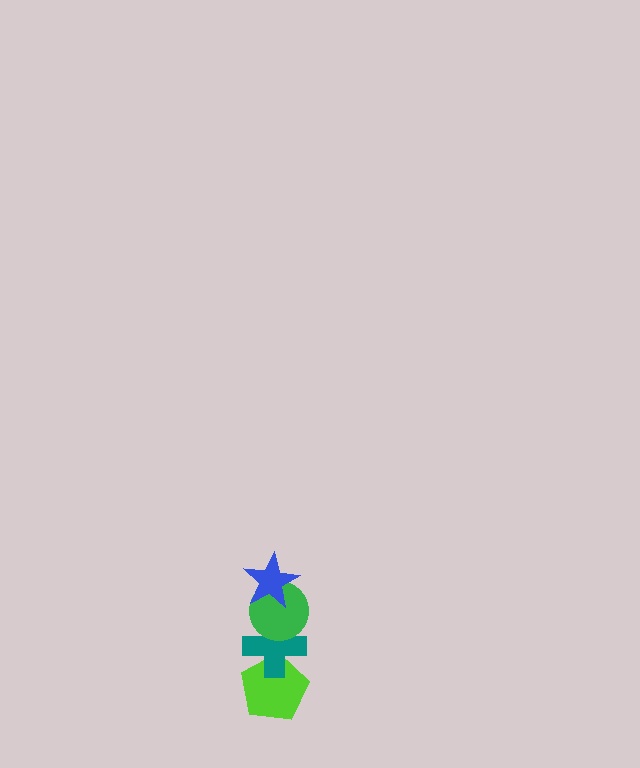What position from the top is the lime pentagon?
The lime pentagon is 4th from the top.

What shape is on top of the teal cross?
The green circle is on top of the teal cross.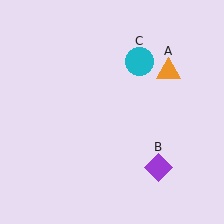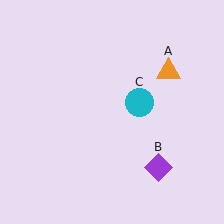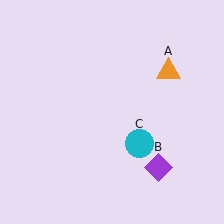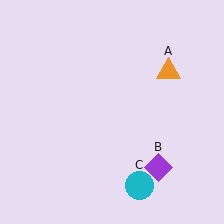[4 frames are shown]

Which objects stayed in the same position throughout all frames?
Orange triangle (object A) and purple diamond (object B) remained stationary.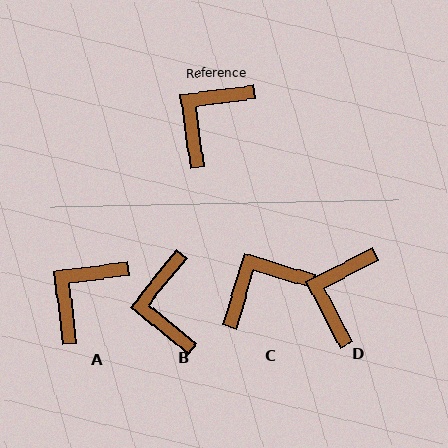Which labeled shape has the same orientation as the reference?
A.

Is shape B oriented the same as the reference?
No, it is off by about 44 degrees.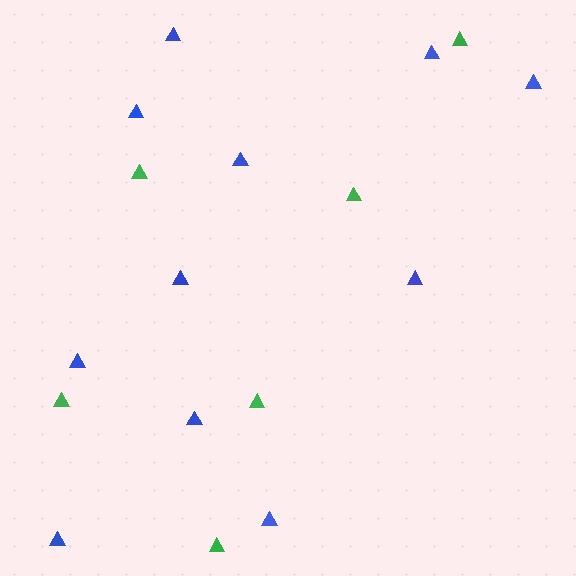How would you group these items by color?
There are 2 groups: one group of blue triangles (11) and one group of green triangles (6).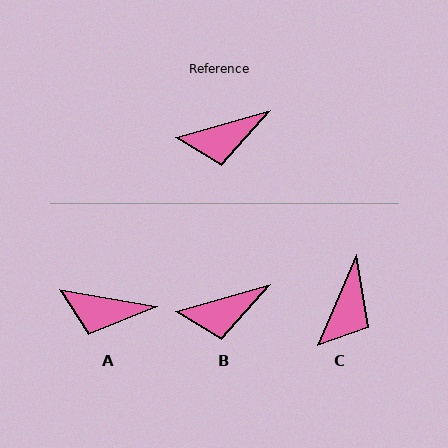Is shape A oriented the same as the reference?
No, it is off by about 26 degrees.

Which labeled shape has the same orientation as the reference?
B.